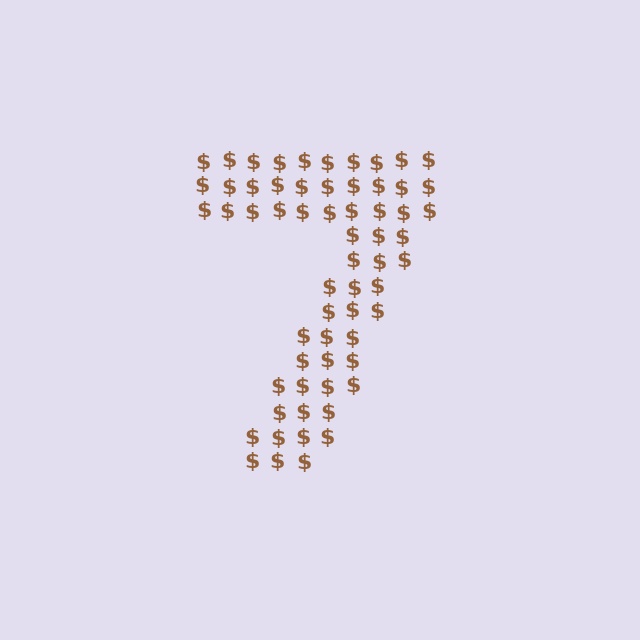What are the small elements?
The small elements are dollar signs.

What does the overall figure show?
The overall figure shows the digit 7.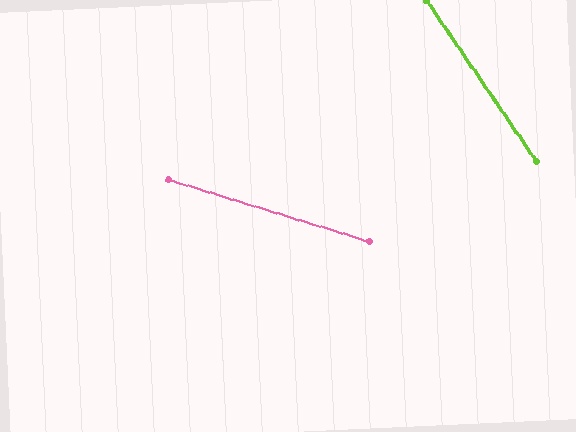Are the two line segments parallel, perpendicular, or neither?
Neither parallel nor perpendicular — they differ by about 39°.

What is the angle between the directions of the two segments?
Approximately 39 degrees.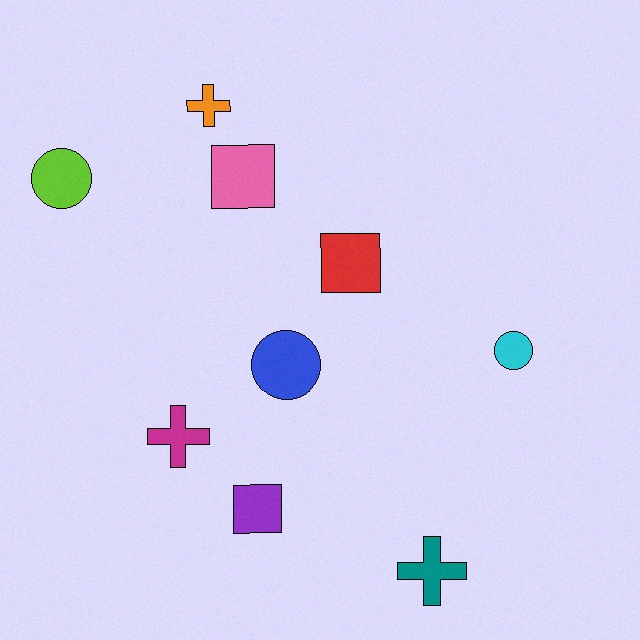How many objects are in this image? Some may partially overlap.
There are 9 objects.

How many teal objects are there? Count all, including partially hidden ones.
There is 1 teal object.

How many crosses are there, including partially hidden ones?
There are 3 crosses.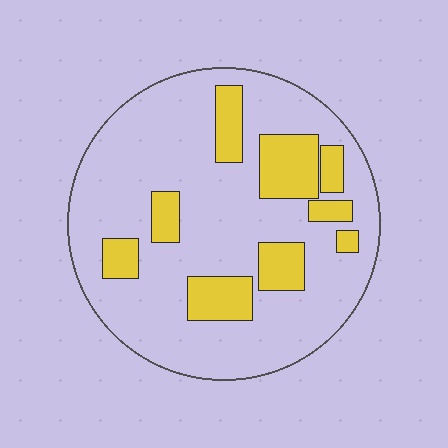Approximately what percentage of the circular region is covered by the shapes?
Approximately 20%.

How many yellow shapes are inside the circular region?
9.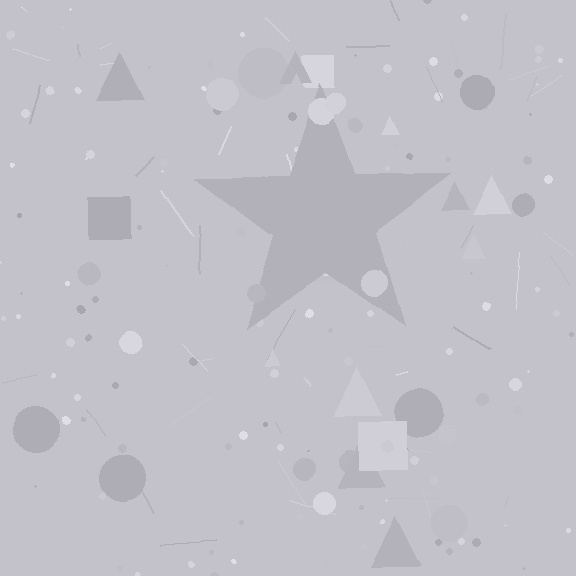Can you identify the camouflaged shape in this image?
The camouflaged shape is a star.